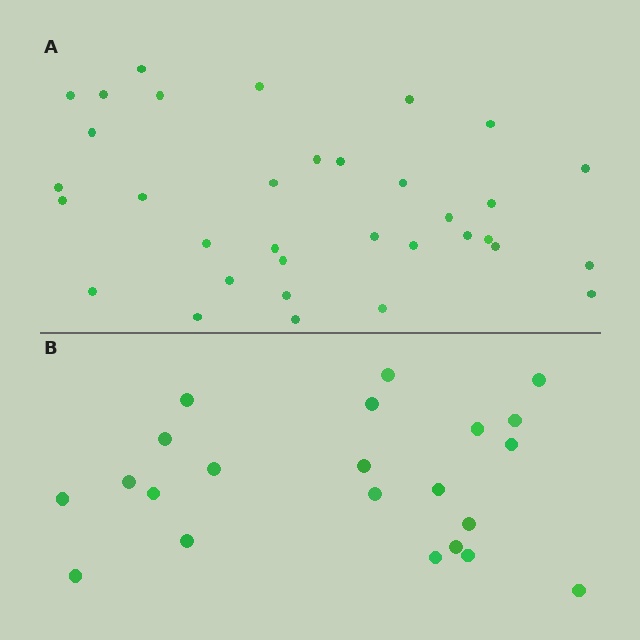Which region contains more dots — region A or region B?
Region A (the top region) has more dots.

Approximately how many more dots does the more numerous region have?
Region A has roughly 12 or so more dots than region B.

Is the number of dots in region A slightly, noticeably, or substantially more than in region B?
Region A has substantially more. The ratio is roughly 1.5 to 1.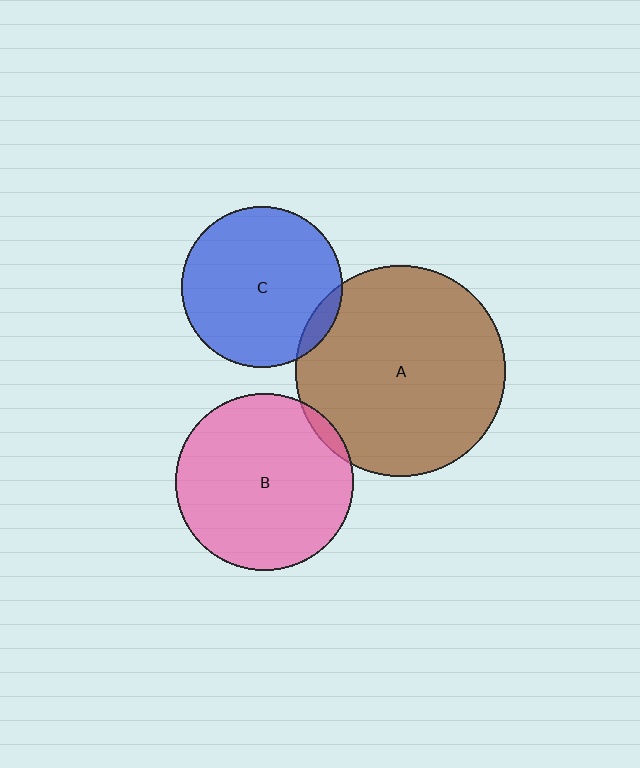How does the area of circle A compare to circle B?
Approximately 1.4 times.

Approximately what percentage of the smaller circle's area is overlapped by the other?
Approximately 5%.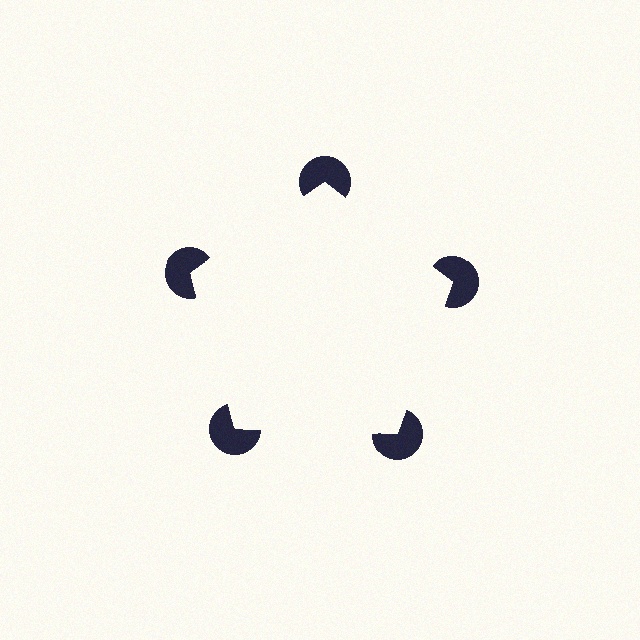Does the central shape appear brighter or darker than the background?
It typically appears slightly brighter than the background, even though no actual brightness change is drawn.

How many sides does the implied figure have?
5 sides.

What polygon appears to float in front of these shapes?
An illusory pentagon — its edges are inferred from the aligned wedge cuts in the pac-man discs, not physically drawn.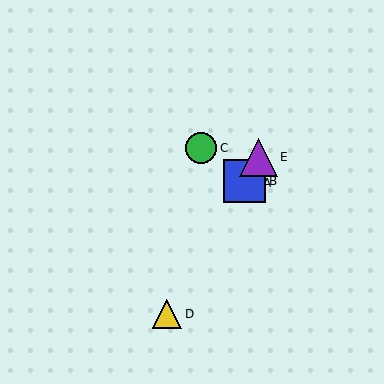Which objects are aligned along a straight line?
Objects A, B, D, E are aligned along a straight line.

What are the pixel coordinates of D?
Object D is at (167, 314).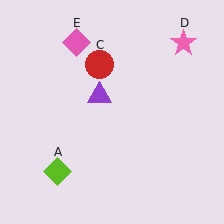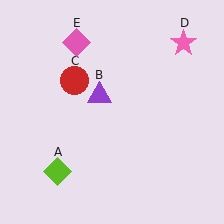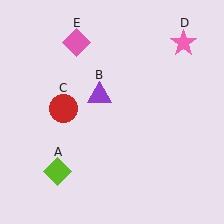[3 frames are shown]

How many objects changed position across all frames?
1 object changed position: red circle (object C).